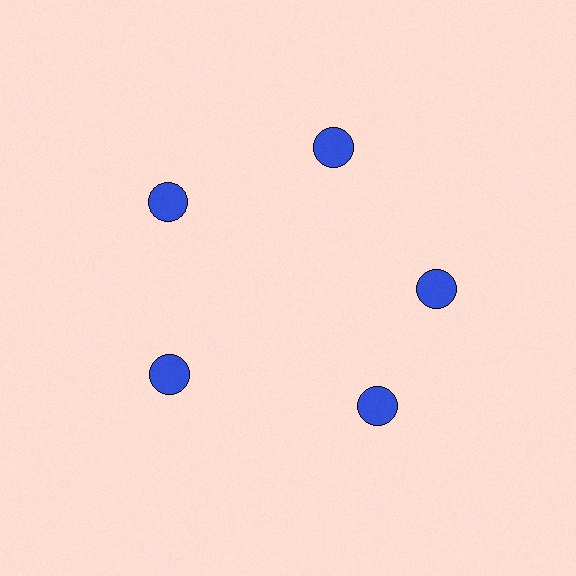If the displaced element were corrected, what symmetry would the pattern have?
It would have 5-fold rotational symmetry — the pattern would map onto itself every 72 degrees.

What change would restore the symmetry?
The symmetry would be restored by rotating it back into even spacing with its neighbors so that all 5 circles sit at equal angles and equal distance from the center.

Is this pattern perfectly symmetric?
No. The 5 blue circles are arranged in a ring, but one element near the 5 o'clock position is rotated out of alignment along the ring, breaking the 5-fold rotational symmetry.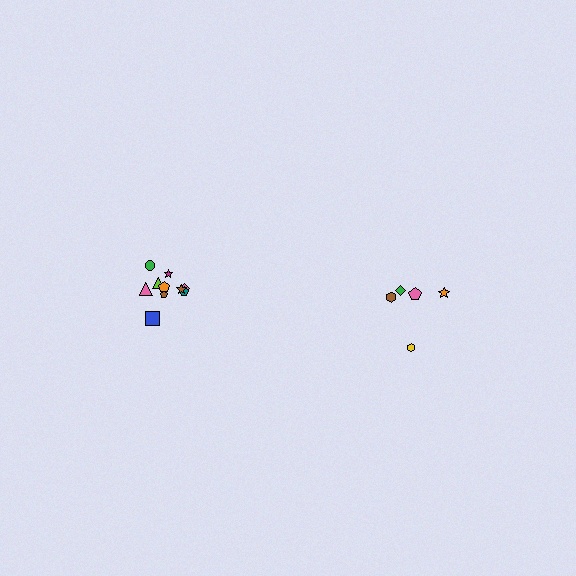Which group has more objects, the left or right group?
The left group.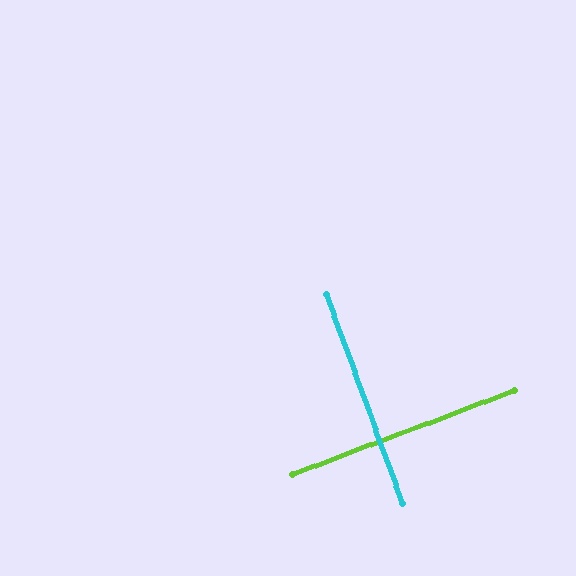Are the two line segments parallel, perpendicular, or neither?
Perpendicular — they meet at approximately 90°.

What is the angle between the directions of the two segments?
Approximately 90 degrees.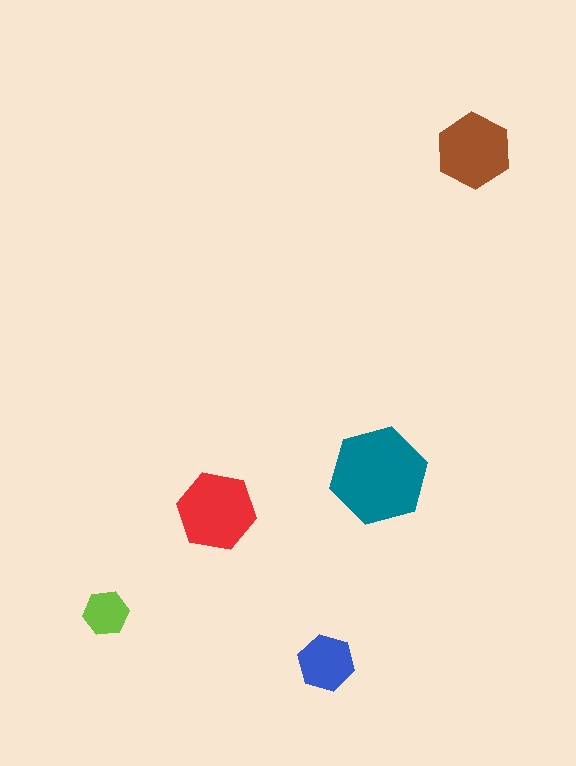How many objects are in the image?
There are 5 objects in the image.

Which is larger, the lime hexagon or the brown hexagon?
The brown one.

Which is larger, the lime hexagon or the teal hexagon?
The teal one.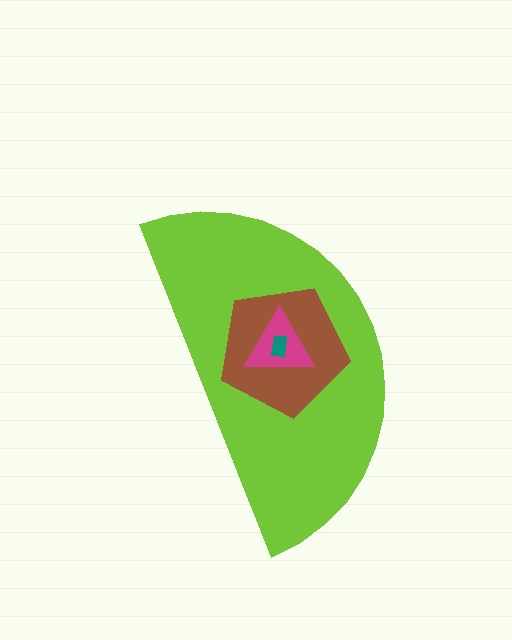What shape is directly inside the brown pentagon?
The magenta triangle.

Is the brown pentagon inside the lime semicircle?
Yes.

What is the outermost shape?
The lime semicircle.